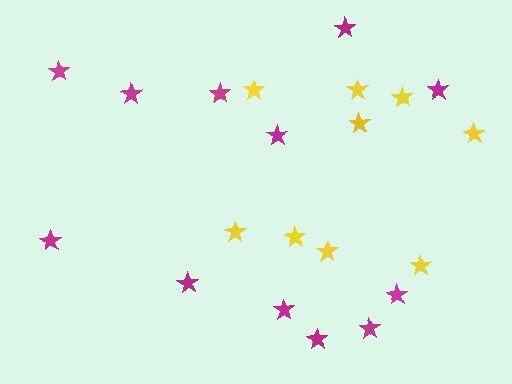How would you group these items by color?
There are 2 groups: one group of magenta stars (12) and one group of yellow stars (9).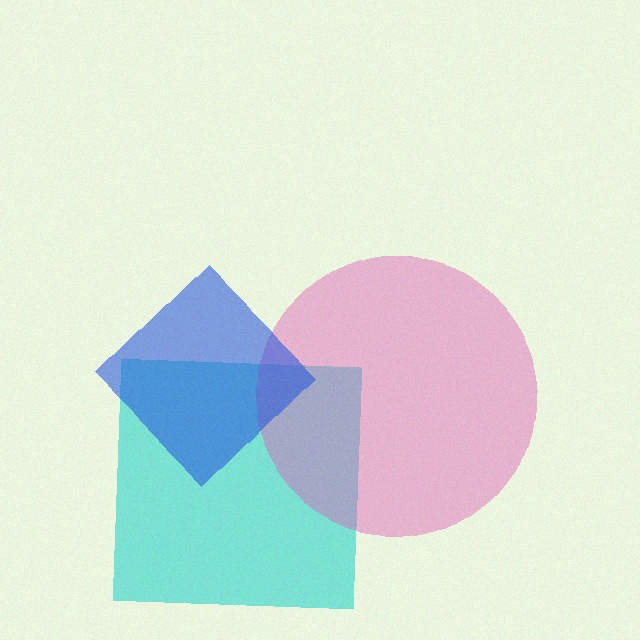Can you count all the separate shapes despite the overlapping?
Yes, there are 3 separate shapes.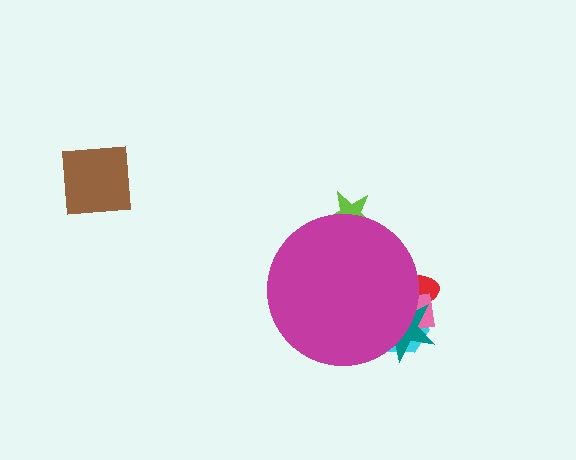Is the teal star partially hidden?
Yes, the teal star is partially hidden behind the magenta circle.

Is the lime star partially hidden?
Yes, the lime star is partially hidden behind the magenta circle.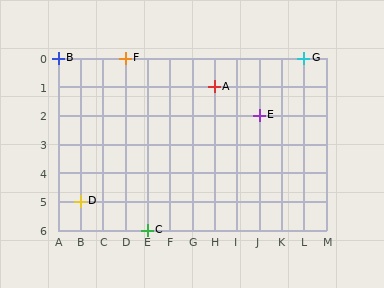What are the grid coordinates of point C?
Point C is at grid coordinates (E, 6).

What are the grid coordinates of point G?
Point G is at grid coordinates (L, 0).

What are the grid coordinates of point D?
Point D is at grid coordinates (B, 5).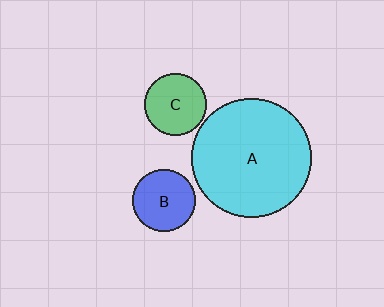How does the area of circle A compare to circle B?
Approximately 3.7 times.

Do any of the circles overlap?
No, none of the circles overlap.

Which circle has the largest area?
Circle A (cyan).